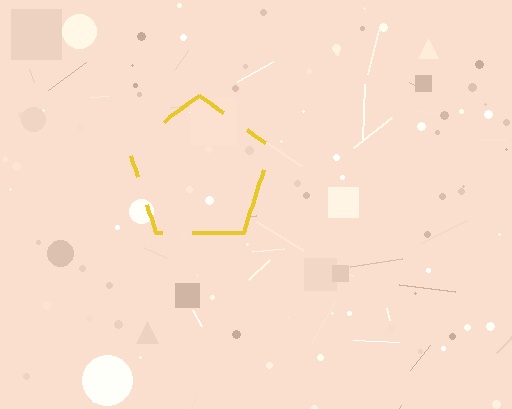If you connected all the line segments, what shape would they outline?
They would outline a pentagon.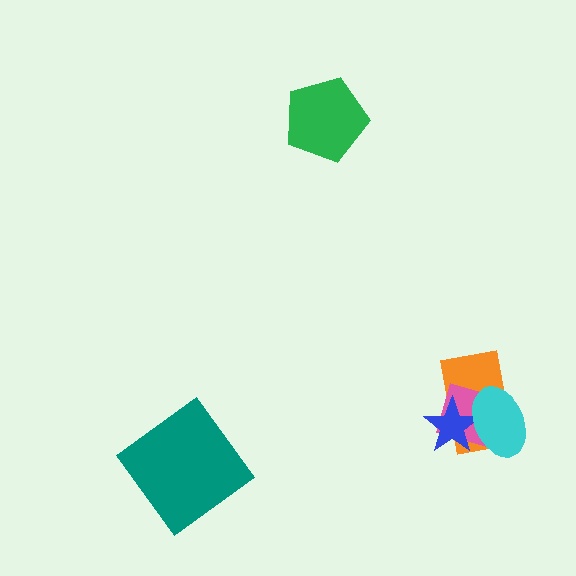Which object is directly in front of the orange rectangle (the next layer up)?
The pink diamond is directly in front of the orange rectangle.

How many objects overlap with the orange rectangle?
3 objects overlap with the orange rectangle.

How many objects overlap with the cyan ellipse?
3 objects overlap with the cyan ellipse.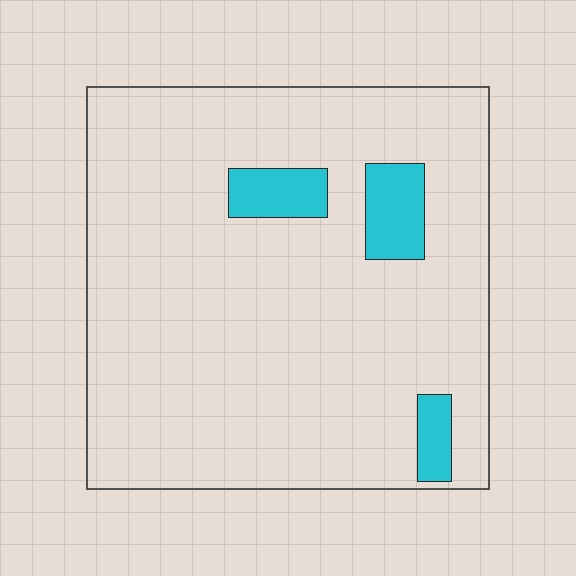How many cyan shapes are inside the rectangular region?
3.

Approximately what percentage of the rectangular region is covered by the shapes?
Approximately 10%.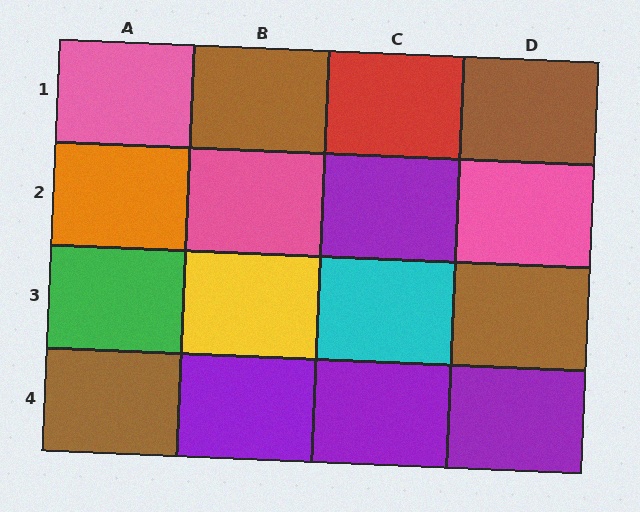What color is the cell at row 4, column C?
Purple.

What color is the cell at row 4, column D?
Purple.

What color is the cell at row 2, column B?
Pink.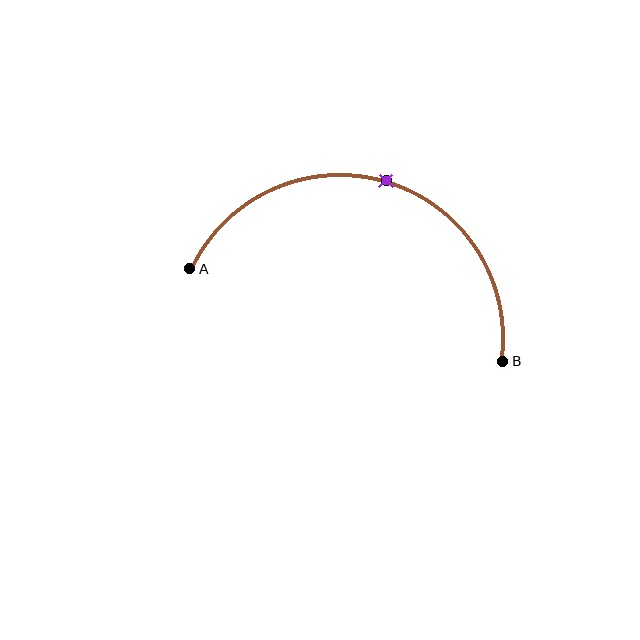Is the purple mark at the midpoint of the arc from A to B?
Yes. The purple mark lies on the arc at equal arc-length from both A and B — it is the arc midpoint.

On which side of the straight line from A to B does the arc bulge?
The arc bulges above the straight line connecting A and B.